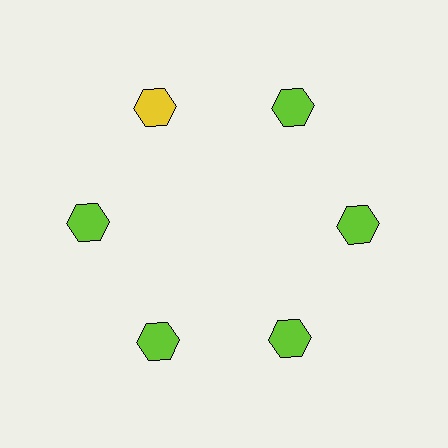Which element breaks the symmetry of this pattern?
The yellow hexagon at roughly the 11 o'clock position breaks the symmetry. All other shapes are lime hexagons.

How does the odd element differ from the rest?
It has a different color: yellow instead of lime.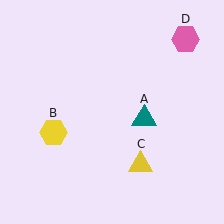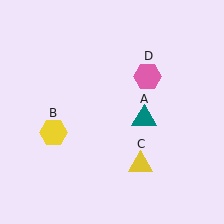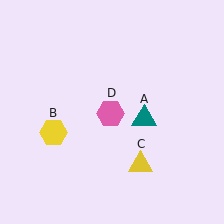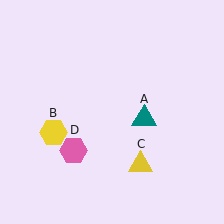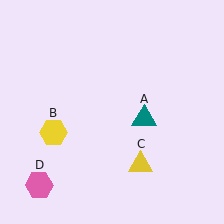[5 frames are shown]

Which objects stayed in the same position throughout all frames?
Teal triangle (object A) and yellow hexagon (object B) and yellow triangle (object C) remained stationary.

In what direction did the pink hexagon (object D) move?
The pink hexagon (object D) moved down and to the left.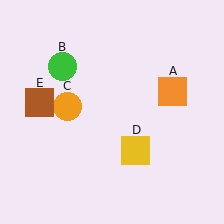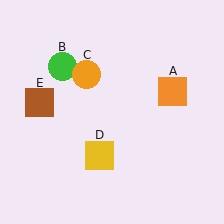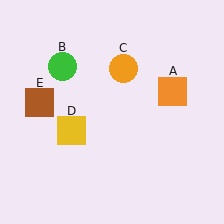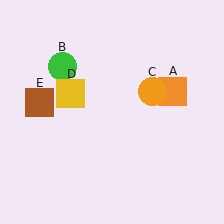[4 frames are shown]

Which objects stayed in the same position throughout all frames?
Orange square (object A) and green circle (object B) and brown square (object E) remained stationary.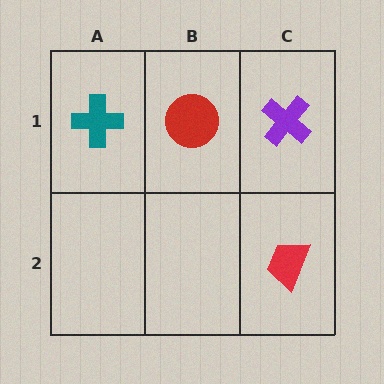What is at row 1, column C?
A purple cross.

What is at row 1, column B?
A red circle.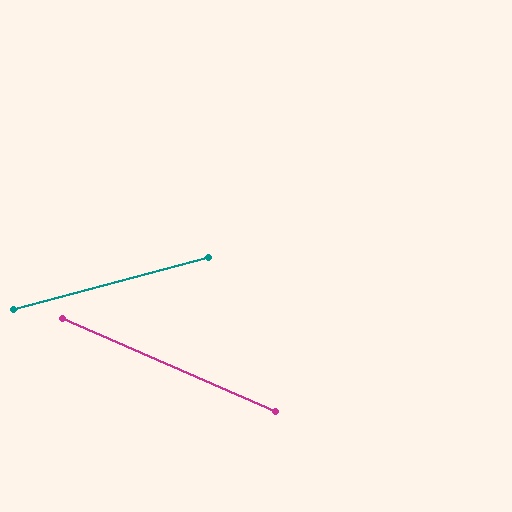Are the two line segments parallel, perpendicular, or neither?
Neither parallel nor perpendicular — they differ by about 39°.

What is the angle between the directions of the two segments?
Approximately 39 degrees.